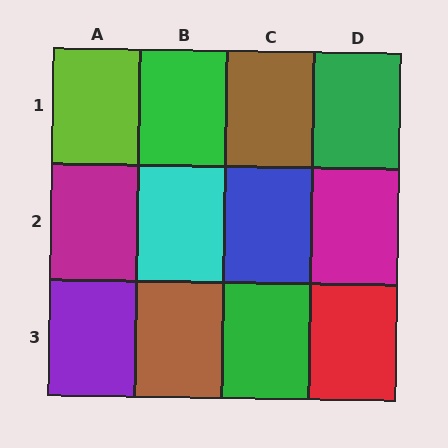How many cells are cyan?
1 cell is cyan.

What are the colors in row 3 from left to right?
Purple, brown, green, red.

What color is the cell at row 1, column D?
Green.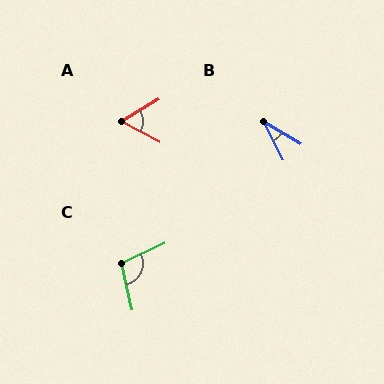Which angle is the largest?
C, at approximately 102 degrees.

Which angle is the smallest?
B, at approximately 32 degrees.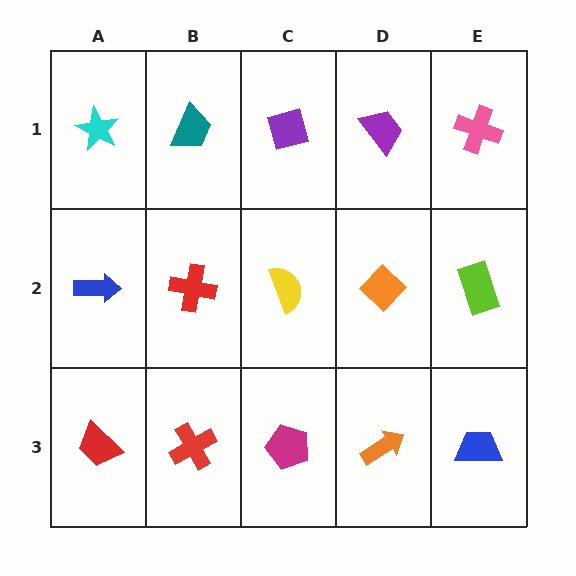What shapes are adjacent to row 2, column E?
A pink cross (row 1, column E), a blue trapezoid (row 3, column E), an orange diamond (row 2, column D).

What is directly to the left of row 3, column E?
An orange arrow.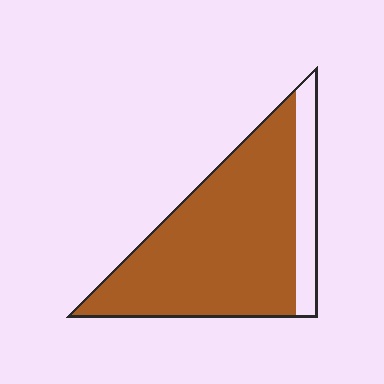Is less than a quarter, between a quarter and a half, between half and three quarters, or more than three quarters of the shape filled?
More than three quarters.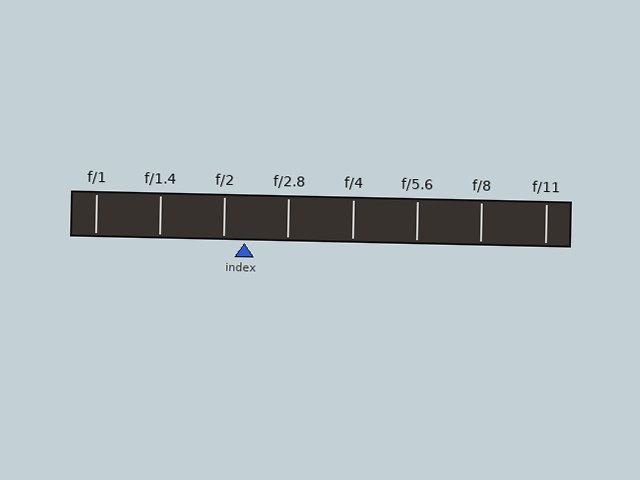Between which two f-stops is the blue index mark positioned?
The index mark is between f/2 and f/2.8.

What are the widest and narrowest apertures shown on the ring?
The widest aperture shown is f/1 and the narrowest is f/11.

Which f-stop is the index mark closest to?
The index mark is closest to f/2.